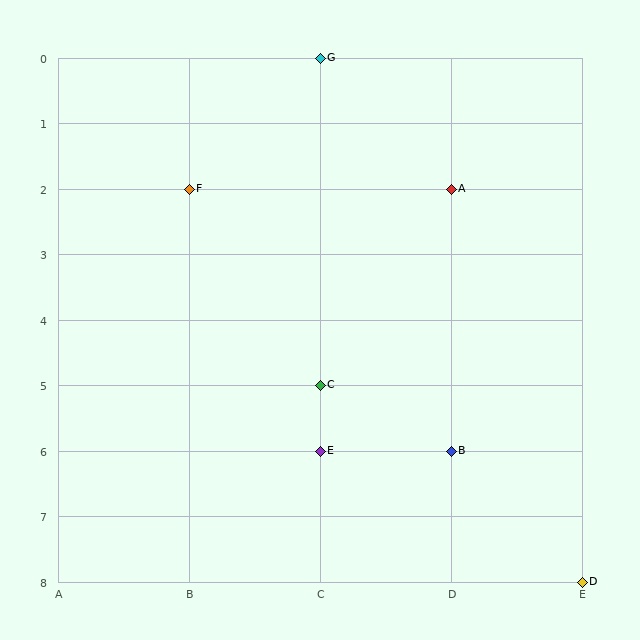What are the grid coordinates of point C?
Point C is at grid coordinates (C, 5).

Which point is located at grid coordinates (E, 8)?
Point D is at (E, 8).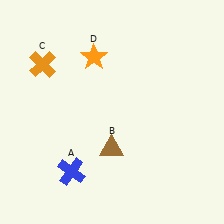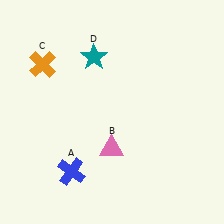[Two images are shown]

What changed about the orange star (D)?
In Image 1, D is orange. In Image 2, it changed to teal.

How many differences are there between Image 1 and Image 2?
There are 2 differences between the two images.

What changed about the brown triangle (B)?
In Image 1, B is brown. In Image 2, it changed to pink.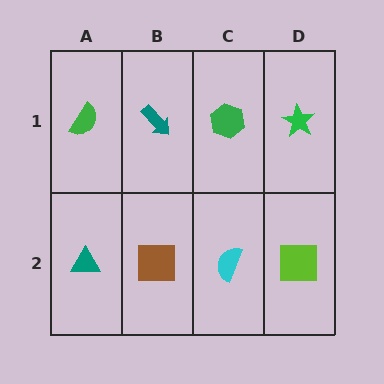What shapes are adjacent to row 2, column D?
A green star (row 1, column D), a cyan semicircle (row 2, column C).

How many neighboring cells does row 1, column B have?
3.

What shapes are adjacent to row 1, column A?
A teal triangle (row 2, column A), a teal arrow (row 1, column B).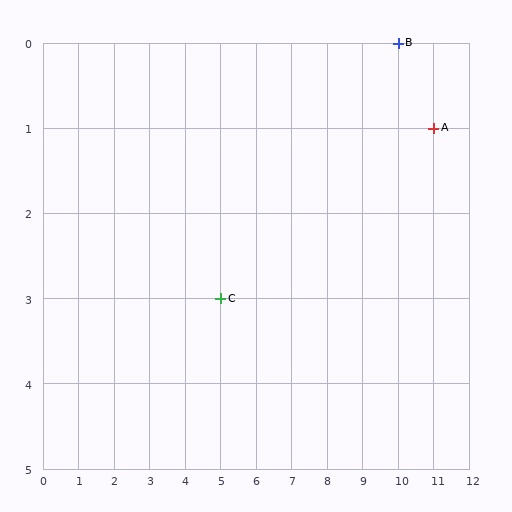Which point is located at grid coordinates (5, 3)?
Point C is at (5, 3).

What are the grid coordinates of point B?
Point B is at grid coordinates (10, 0).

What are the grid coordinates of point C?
Point C is at grid coordinates (5, 3).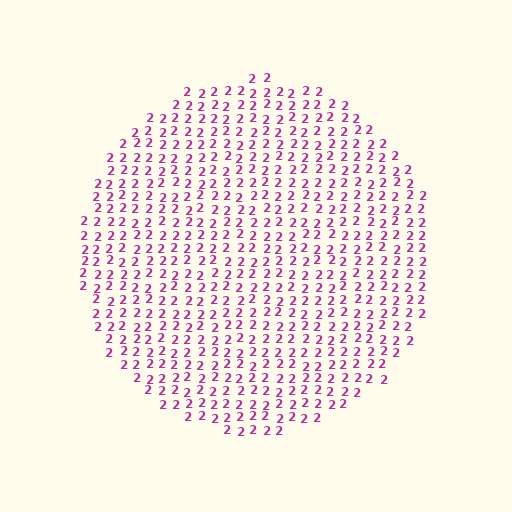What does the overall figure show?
The overall figure shows a circle.